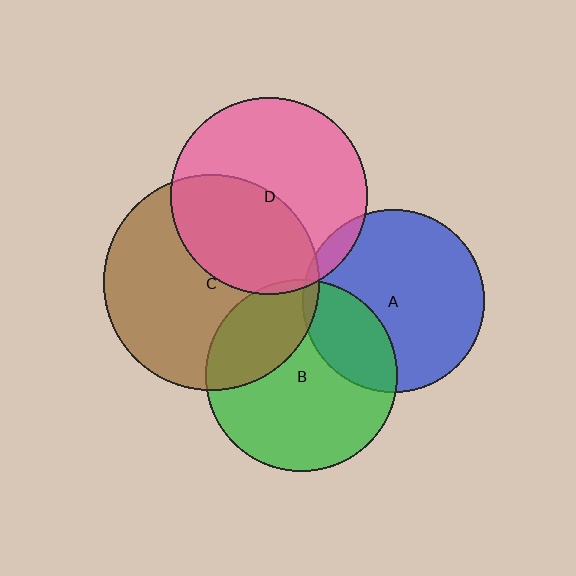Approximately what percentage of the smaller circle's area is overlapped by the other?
Approximately 40%.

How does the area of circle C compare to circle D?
Approximately 1.2 times.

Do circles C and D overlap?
Yes.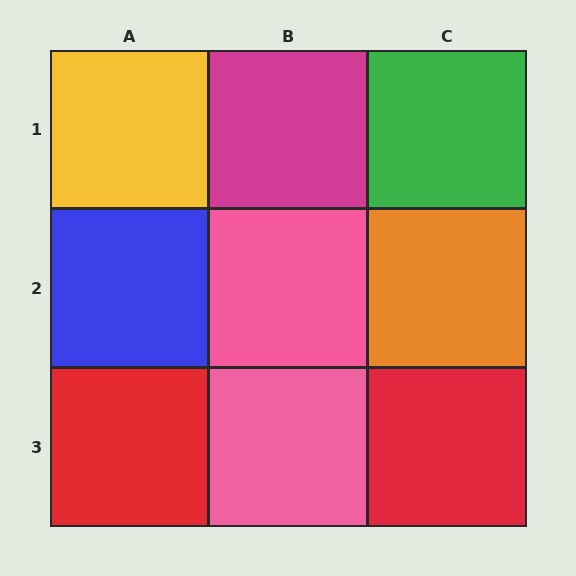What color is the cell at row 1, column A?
Yellow.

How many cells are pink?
2 cells are pink.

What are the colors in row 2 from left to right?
Blue, pink, orange.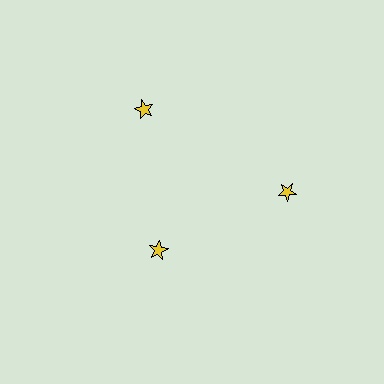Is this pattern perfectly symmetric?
No. The 3 yellow stars are arranged in a ring, but one element near the 7 o'clock position is pulled inward toward the center, breaking the 3-fold rotational symmetry.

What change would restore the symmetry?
The symmetry would be restored by moving it outward, back onto the ring so that all 3 stars sit at equal angles and equal distance from the center.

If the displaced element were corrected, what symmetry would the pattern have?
It would have 3-fold rotational symmetry — the pattern would map onto itself every 120 degrees.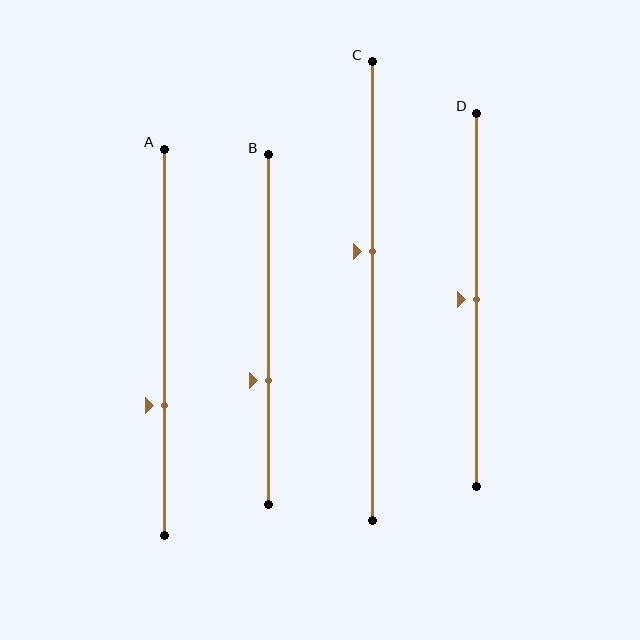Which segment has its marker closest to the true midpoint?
Segment D has its marker closest to the true midpoint.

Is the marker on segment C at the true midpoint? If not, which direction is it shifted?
No, the marker on segment C is shifted upward by about 9% of the segment length.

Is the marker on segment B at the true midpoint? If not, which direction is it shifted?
No, the marker on segment B is shifted downward by about 15% of the segment length.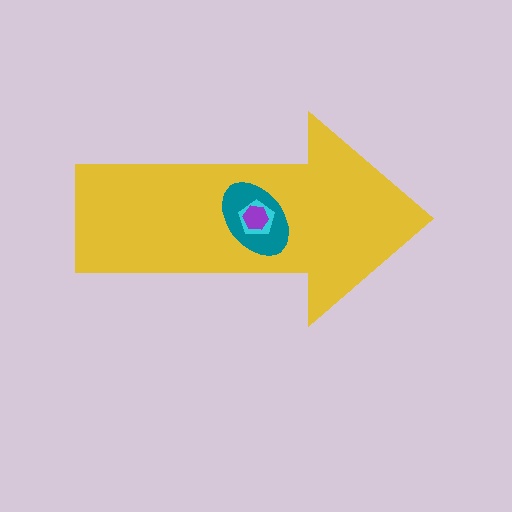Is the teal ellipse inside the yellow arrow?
Yes.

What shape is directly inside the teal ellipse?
The cyan pentagon.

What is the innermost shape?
The purple hexagon.